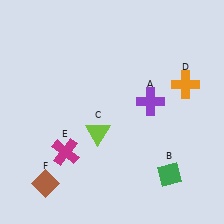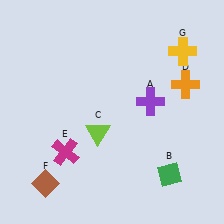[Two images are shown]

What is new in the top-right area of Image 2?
A yellow cross (G) was added in the top-right area of Image 2.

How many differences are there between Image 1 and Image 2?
There is 1 difference between the two images.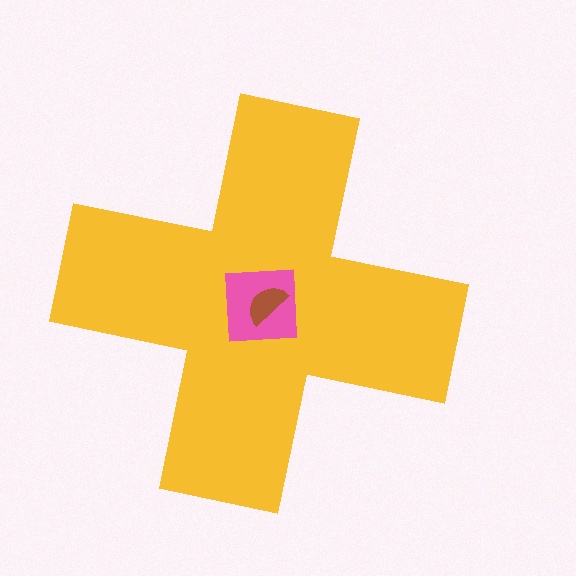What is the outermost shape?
The yellow cross.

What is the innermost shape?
The brown semicircle.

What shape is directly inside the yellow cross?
The pink square.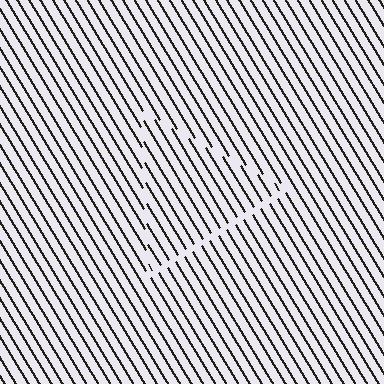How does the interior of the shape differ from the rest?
The interior of the shape contains the same grating, shifted by half a period — the contour is defined by the phase discontinuity where line-ends from the inner and outer gratings abut.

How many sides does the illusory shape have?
3 sides — the line-ends trace a triangle.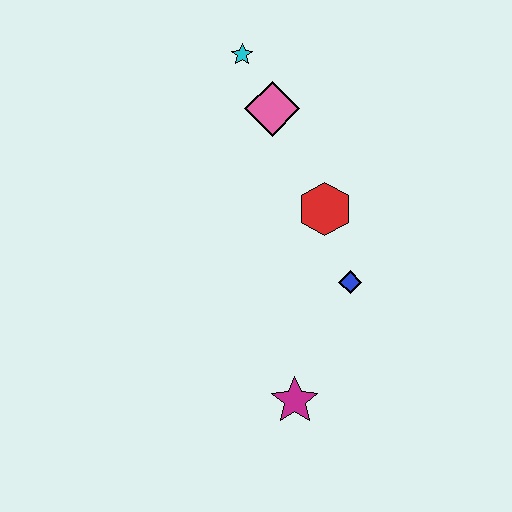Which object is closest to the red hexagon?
The blue diamond is closest to the red hexagon.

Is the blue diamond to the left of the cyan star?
No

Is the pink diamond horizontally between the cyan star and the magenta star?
Yes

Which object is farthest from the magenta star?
The cyan star is farthest from the magenta star.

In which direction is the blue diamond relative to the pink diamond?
The blue diamond is below the pink diamond.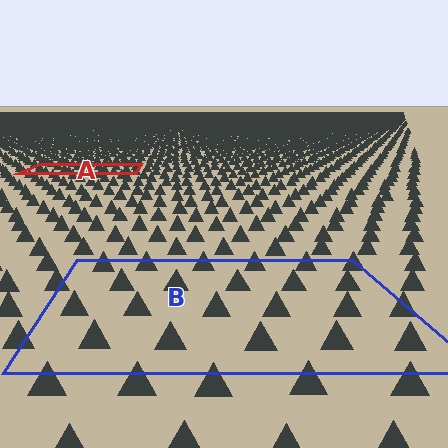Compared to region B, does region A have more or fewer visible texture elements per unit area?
Region A has more texture elements per unit area — they are packed more densely because it is farther away.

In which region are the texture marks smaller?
The texture marks are smaller in region A, because it is farther away.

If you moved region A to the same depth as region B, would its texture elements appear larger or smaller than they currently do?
They would appear larger. At a closer depth, the same texture elements are projected at a bigger on-screen size.